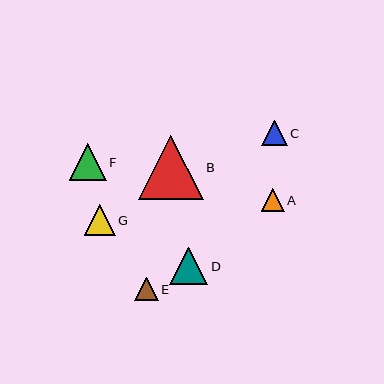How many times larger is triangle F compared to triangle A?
Triangle F is approximately 1.6 times the size of triangle A.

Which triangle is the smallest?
Triangle A is the smallest with a size of approximately 23 pixels.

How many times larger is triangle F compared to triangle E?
Triangle F is approximately 1.6 times the size of triangle E.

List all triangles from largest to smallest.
From largest to smallest: B, D, F, G, C, E, A.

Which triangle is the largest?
Triangle B is the largest with a size of approximately 65 pixels.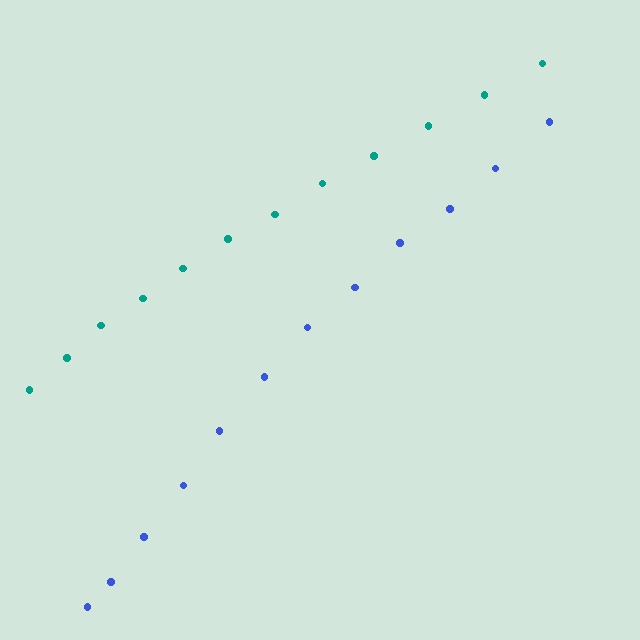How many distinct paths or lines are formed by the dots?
There are 2 distinct paths.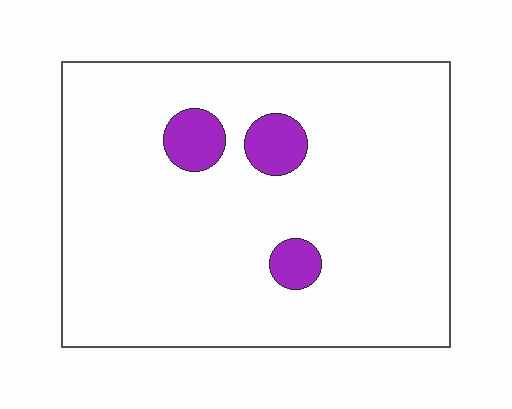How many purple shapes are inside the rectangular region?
3.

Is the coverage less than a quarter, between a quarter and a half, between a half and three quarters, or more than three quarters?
Less than a quarter.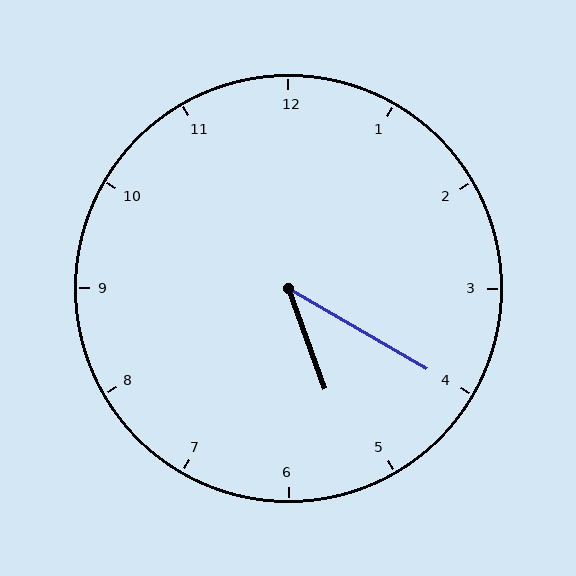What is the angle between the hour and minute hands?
Approximately 40 degrees.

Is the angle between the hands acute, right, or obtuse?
It is acute.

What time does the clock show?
5:20.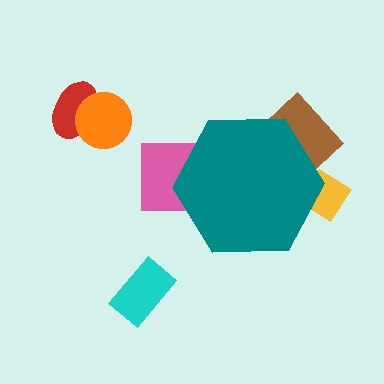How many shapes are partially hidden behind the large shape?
3 shapes are partially hidden.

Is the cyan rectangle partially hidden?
No, the cyan rectangle is fully visible.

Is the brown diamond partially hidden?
Yes, the brown diamond is partially hidden behind the teal hexagon.